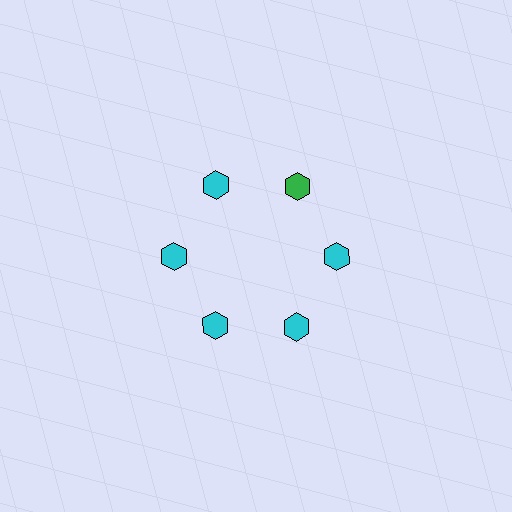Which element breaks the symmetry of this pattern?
The green hexagon at roughly the 1 o'clock position breaks the symmetry. All other shapes are cyan hexagons.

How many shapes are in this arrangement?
There are 6 shapes arranged in a ring pattern.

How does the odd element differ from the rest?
It has a different color: green instead of cyan.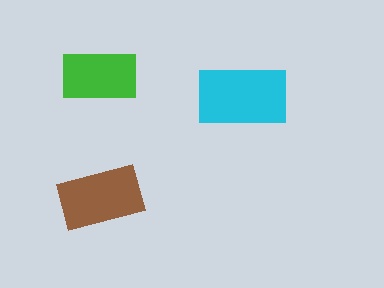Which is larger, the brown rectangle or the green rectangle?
The brown one.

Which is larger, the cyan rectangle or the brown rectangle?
The cyan one.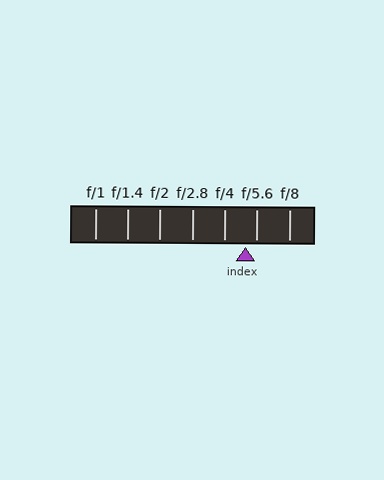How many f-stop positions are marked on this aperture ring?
There are 7 f-stop positions marked.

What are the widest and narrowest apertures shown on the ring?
The widest aperture shown is f/1 and the narrowest is f/8.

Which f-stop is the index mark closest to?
The index mark is closest to f/5.6.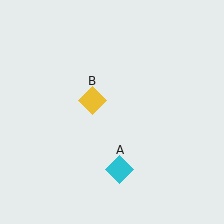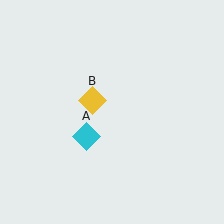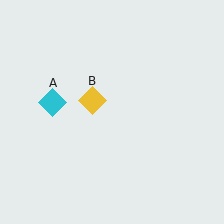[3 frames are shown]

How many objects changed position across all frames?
1 object changed position: cyan diamond (object A).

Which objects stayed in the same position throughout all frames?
Yellow diamond (object B) remained stationary.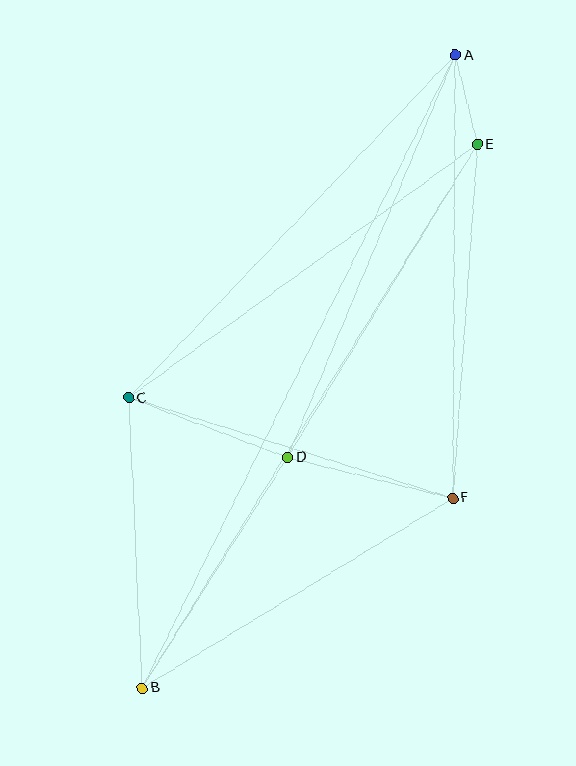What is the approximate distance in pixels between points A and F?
The distance between A and F is approximately 443 pixels.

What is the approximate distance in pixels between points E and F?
The distance between E and F is approximately 355 pixels.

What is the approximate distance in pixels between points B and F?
The distance between B and F is approximately 364 pixels.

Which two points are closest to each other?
Points A and E are closest to each other.